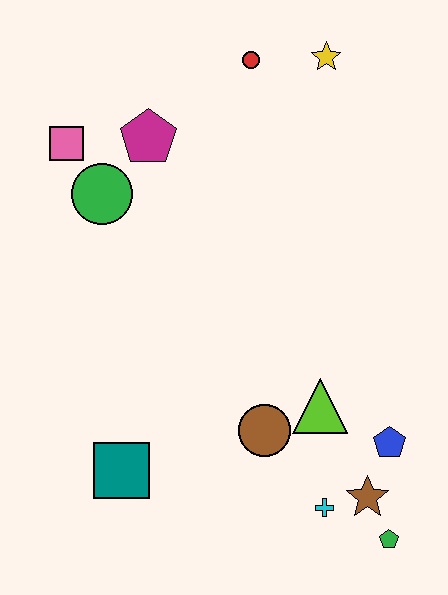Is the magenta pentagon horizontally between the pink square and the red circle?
Yes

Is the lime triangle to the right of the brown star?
No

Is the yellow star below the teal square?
No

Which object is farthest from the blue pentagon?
The pink square is farthest from the blue pentagon.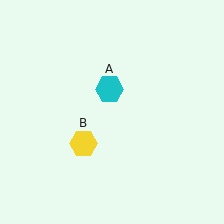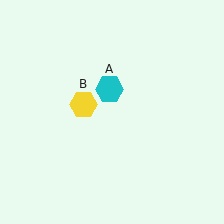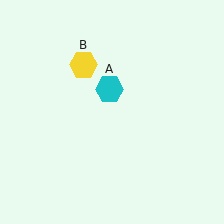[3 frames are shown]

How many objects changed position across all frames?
1 object changed position: yellow hexagon (object B).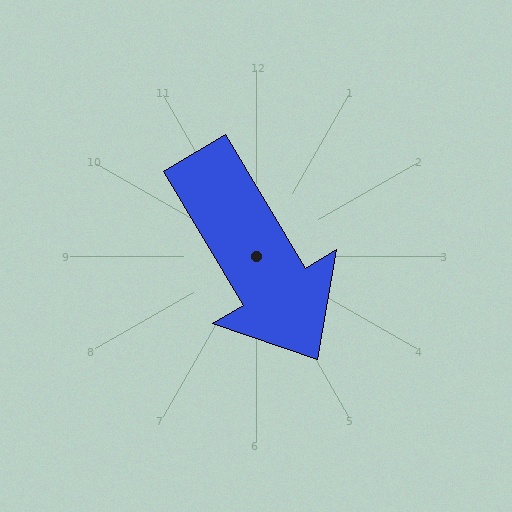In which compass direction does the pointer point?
Southeast.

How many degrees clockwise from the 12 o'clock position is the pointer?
Approximately 149 degrees.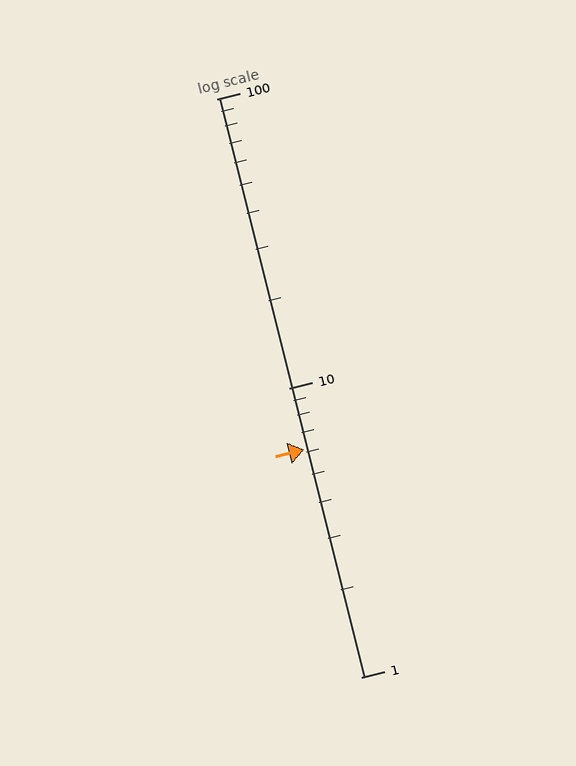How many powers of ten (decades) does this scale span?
The scale spans 2 decades, from 1 to 100.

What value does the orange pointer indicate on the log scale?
The pointer indicates approximately 6.1.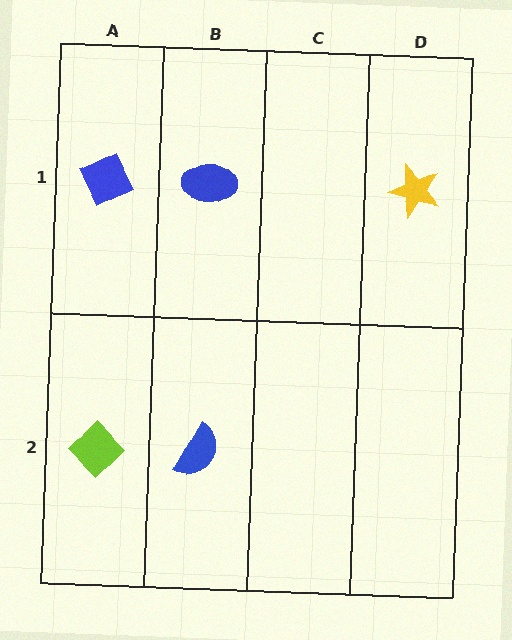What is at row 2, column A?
A lime diamond.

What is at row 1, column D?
A yellow star.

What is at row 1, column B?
A blue ellipse.